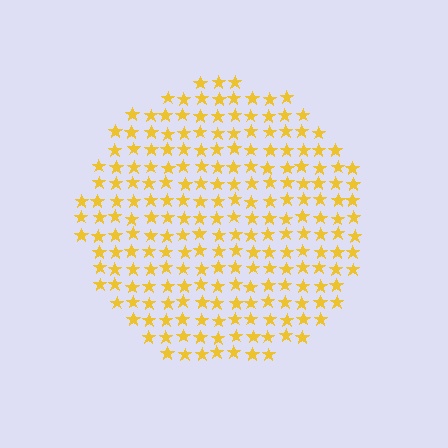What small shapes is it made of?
It is made of small stars.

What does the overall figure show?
The overall figure shows a circle.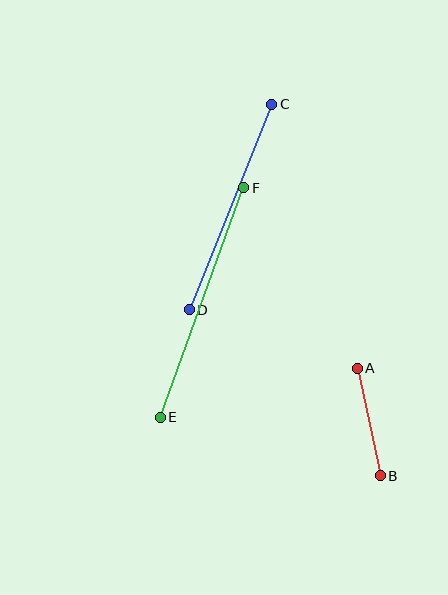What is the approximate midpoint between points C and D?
The midpoint is at approximately (231, 207) pixels.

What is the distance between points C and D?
The distance is approximately 222 pixels.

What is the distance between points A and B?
The distance is approximately 110 pixels.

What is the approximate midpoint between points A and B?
The midpoint is at approximately (369, 422) pixels.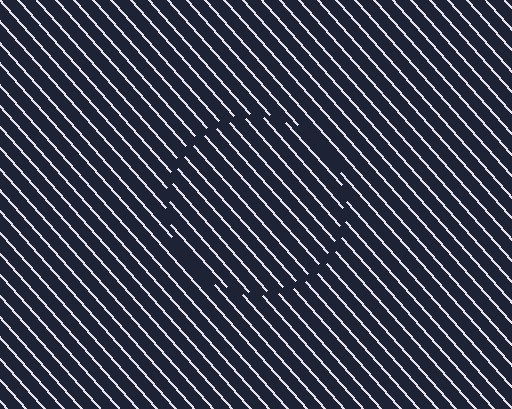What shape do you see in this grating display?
An illusory circle. The interior of the shape contains the same grating, shifted by half a period — the contour is defined by the phase discontinuity where line-ends from the inner and outer gratings abut.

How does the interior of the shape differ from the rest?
The interior of the shape contains the same grating, shifted by half a period — the contour is defined by the phase discontinuity where line-ends from the inner and outer gratings abut.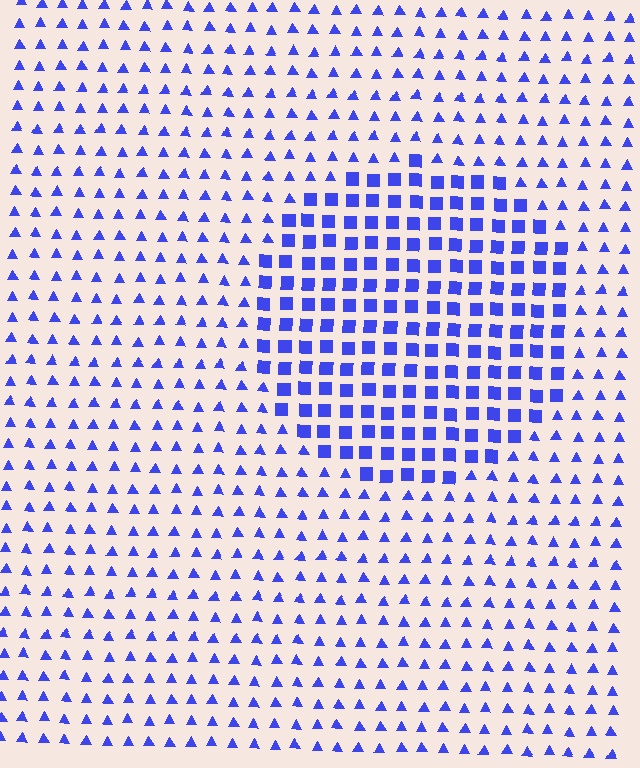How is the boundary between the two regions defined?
The boundary is defined by a change in element shape: squares inside vs. triangles outside. All elements share the same color and spacing.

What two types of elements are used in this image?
The image uses squares inside the circle region and triangles outside it.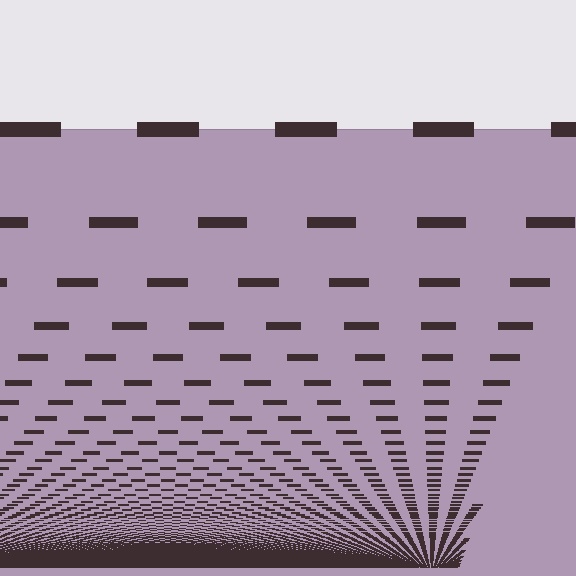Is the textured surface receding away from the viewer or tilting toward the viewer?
The surface appears to tilt toward the viewer. Texture elements get larger and sparser toward the top.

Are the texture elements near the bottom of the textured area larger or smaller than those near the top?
Smaller. The gradient is inverted — elements near the bottom are smaller and denser.